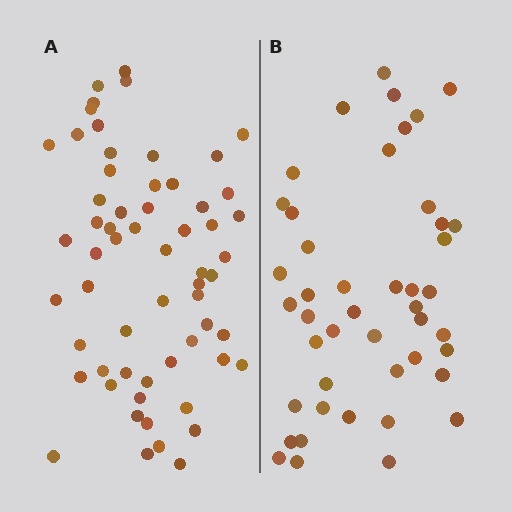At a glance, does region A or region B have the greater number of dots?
Region A (the left region) has more dots.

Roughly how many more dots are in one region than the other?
Region A has approximately 15 more dots than region B.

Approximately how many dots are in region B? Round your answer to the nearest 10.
About 40 dots. (The exact count is 45, which rounds to 40.)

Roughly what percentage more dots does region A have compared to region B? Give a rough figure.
About 35% more.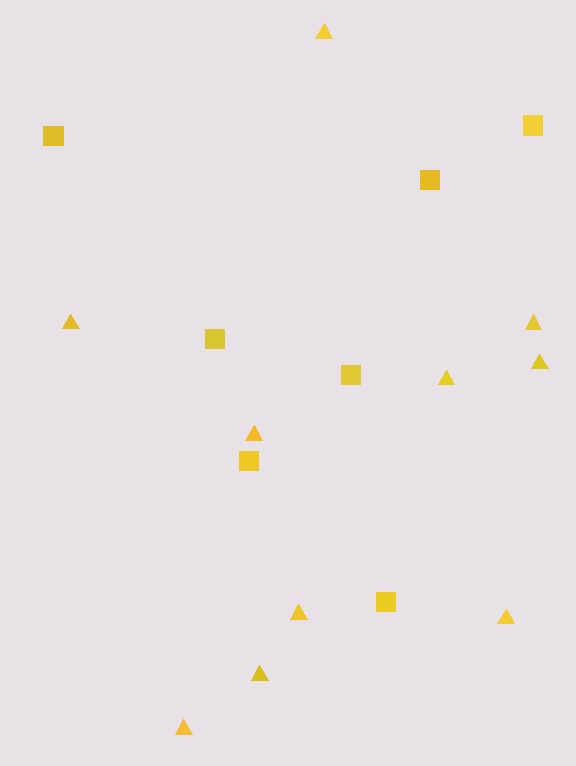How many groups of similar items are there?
There are 2 groups: one group of triangles (10) and one group of squares (7).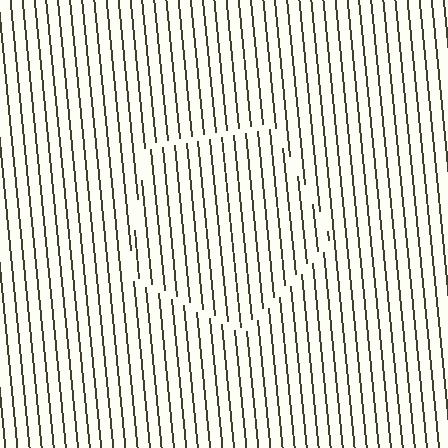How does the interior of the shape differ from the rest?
The interior of the shape contains the same grating, shifted by half a period — the contour is defined by the phase discontinuity where line-ends from the inner and outer gratings abut.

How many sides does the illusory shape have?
5 sides — the line-ends trace a pentagon.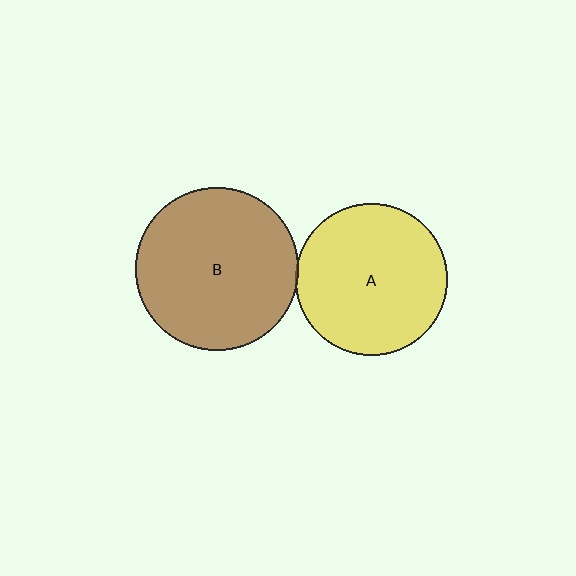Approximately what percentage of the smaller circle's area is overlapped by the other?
Approximately 5%.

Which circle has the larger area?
Circle B (brown).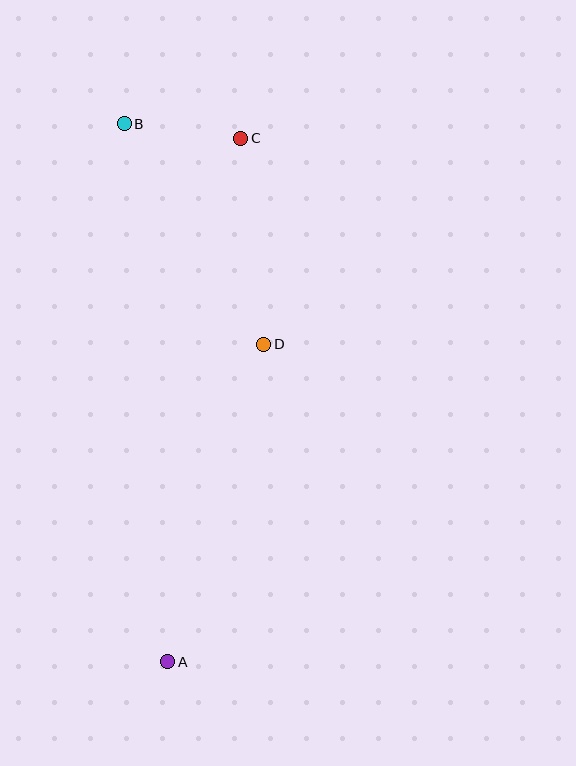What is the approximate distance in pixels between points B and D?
The distance between B and D is approximately 261 pixels.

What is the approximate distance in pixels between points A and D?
The distance between A and D is approximately 332 pixels.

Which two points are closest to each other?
Points B and C are closest to each other.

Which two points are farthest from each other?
Points A and B are farthest from each other.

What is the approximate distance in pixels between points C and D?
The distance between C and D is approximately 207 pixels.